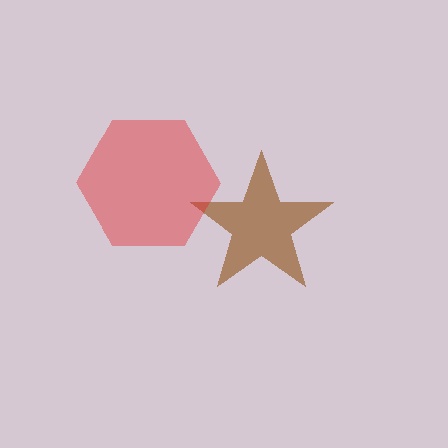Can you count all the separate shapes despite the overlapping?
Yes, there are 2 separate shapes.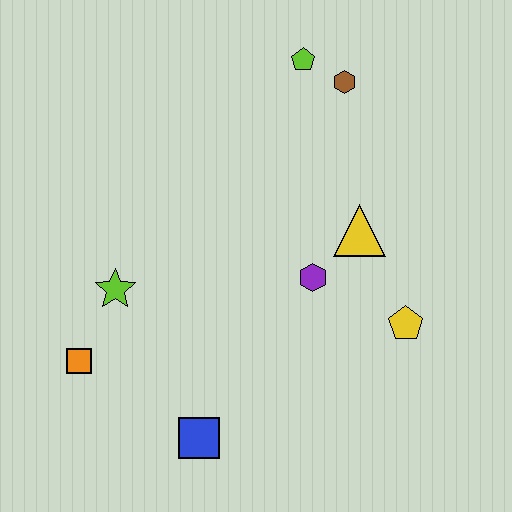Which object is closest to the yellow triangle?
The purple hexagon is closest to the yellow triangle.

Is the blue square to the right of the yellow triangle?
No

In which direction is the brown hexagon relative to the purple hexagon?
The brown hexagon is above the purple hexagon.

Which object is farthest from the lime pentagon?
The blue square is farthest from the lime pentagon.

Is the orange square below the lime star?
Yes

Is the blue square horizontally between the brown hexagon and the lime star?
Yes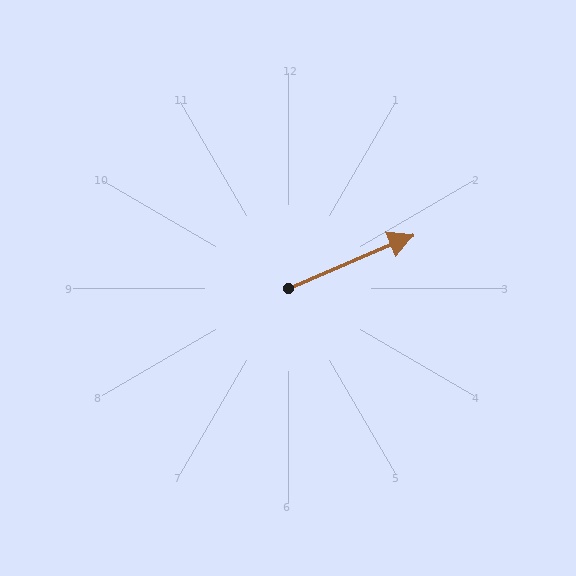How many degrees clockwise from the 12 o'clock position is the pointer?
Approximately 67 degrees.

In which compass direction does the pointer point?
Northeast.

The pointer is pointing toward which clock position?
Roughly 2 o'clock.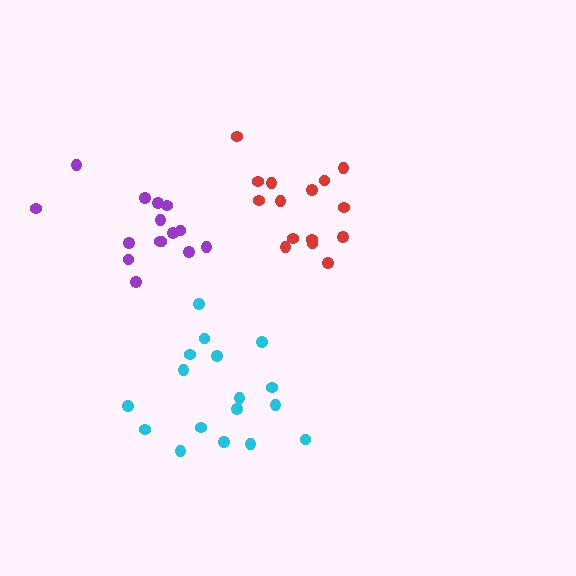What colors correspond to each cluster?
The clusters are colored: cyan, red, purple.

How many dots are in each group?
Group 1: 17 dots, Group 2: 15 dots, Group 3: 15 dots (47 total).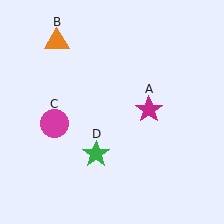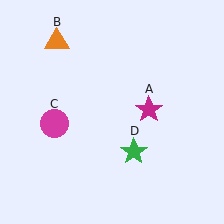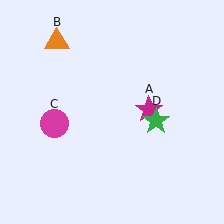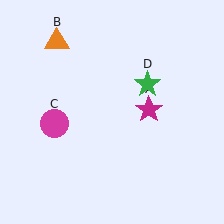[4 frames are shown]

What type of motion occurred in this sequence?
The green star (object D) rotated counterclockwise around the center of the scene.